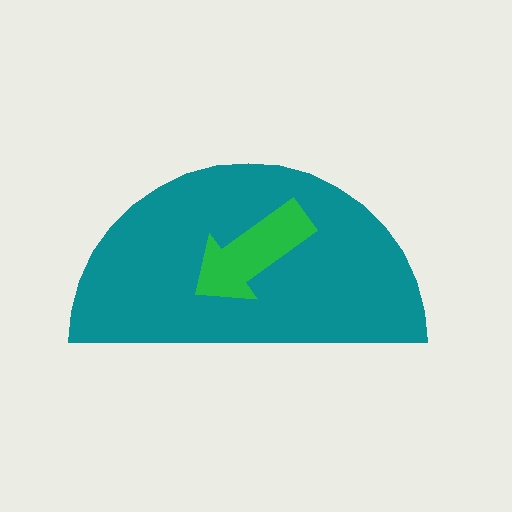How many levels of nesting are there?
2.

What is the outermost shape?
The teal semicircle.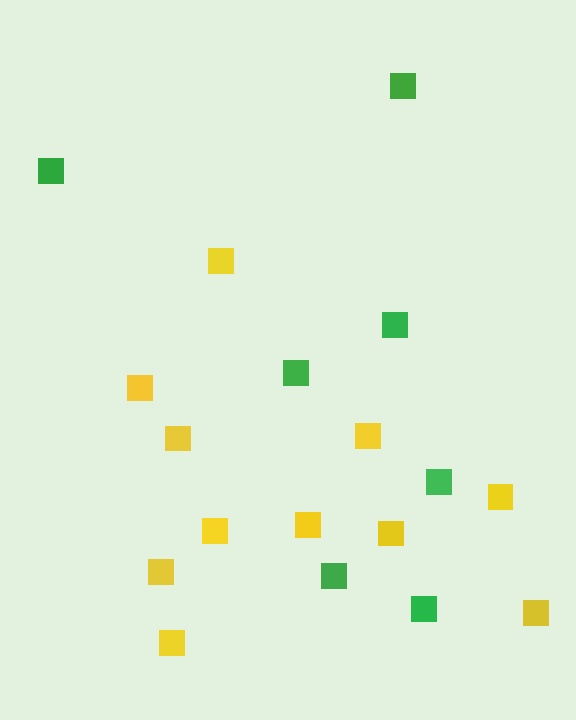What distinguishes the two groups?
There are 2 groups: one group of green squares (7) and one group of yellow squares (11).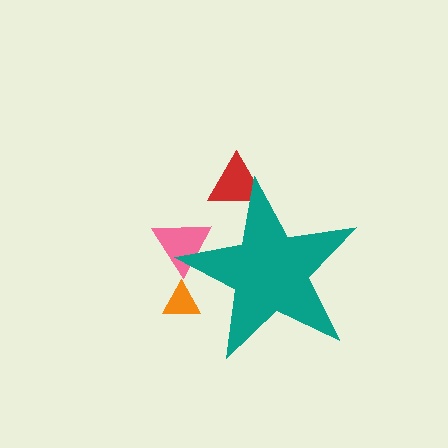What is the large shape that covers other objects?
A teal star.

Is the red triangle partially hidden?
Yes, the red triangle is partially hidden behind the teal star.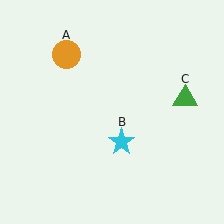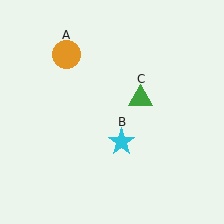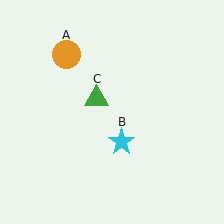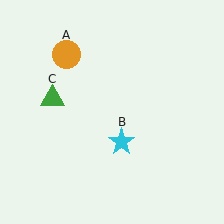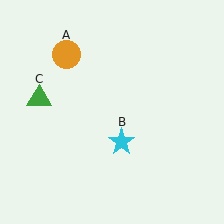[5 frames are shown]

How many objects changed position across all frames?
1 object changed position: green triangle (object C).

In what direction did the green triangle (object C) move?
The green triangle (object C) moved left.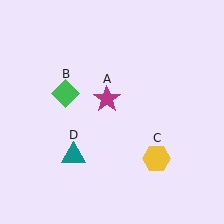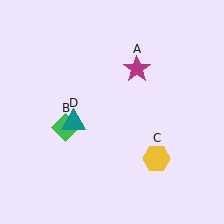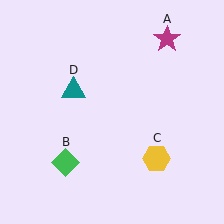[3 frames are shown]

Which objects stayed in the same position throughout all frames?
Yellow hexagon (object C) remained stationary.